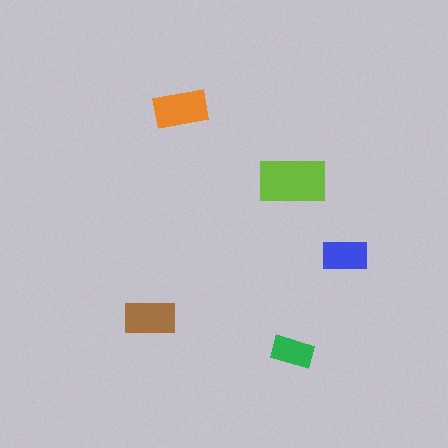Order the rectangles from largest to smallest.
the lime one, the orange one, the brown one, the blue one, the green one.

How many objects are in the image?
There are 5 objects in the image.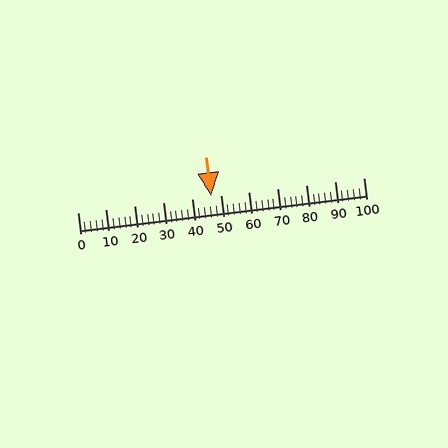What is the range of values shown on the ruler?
The ruler shows values from 0 to 100.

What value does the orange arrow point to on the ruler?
The orange arrow points to approximately 47.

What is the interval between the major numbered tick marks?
The major tick marks are spaced 10 units apart.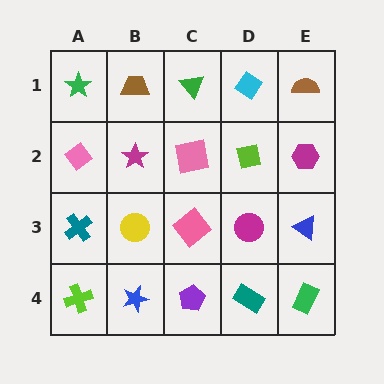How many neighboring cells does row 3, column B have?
4.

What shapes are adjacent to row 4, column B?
A yellow circle (row 3, column B), a lime cross (row 4, column A), a purple pentagon (row 4, column C).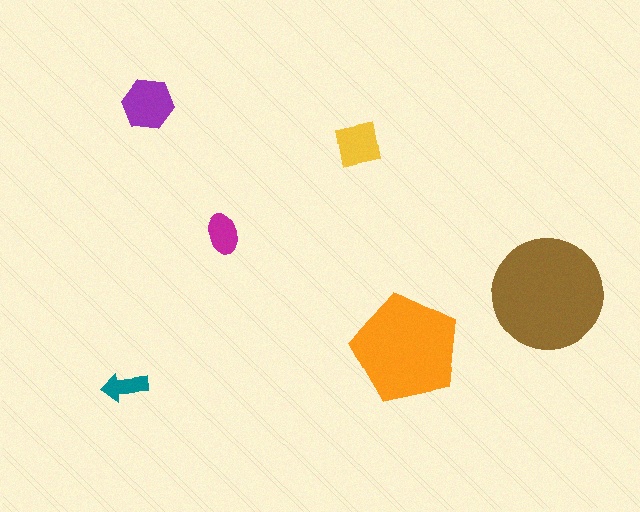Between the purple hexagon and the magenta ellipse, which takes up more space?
The purple hexagon.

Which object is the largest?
The brown circle.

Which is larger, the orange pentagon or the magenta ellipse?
The orange pentagon.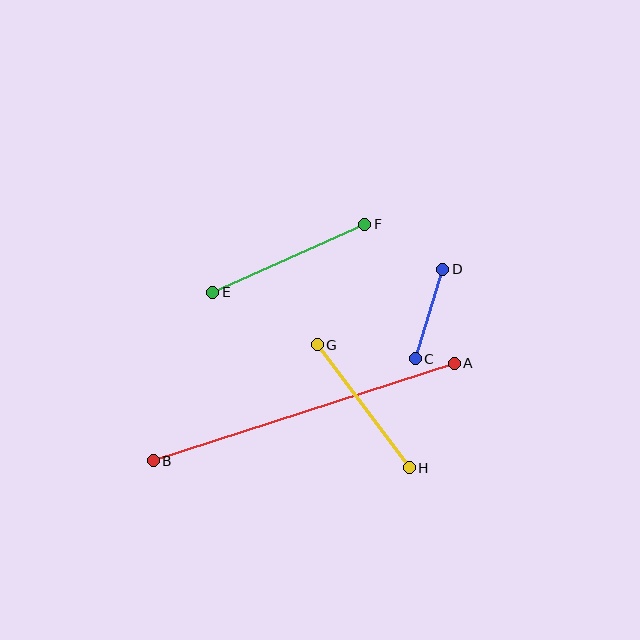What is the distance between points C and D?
The distance is approximately 93 pixels.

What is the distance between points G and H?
The distance is approximately 154 pixels.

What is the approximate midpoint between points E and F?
The midpoint is at approximately (289, 258) pixels.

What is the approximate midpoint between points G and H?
The midpoint is at approximately (363, 406) pixels.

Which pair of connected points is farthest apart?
Points A and B are farthest apart.